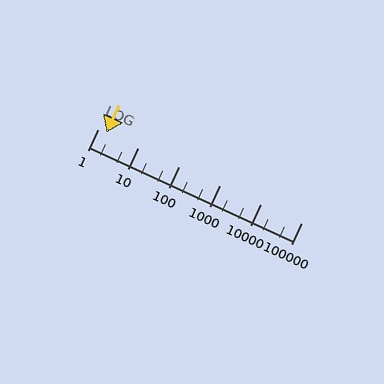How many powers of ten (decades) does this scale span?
The scale spans 5 decades, from 1 to 100000.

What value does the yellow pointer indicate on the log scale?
The pointer indicates approximately 1.6.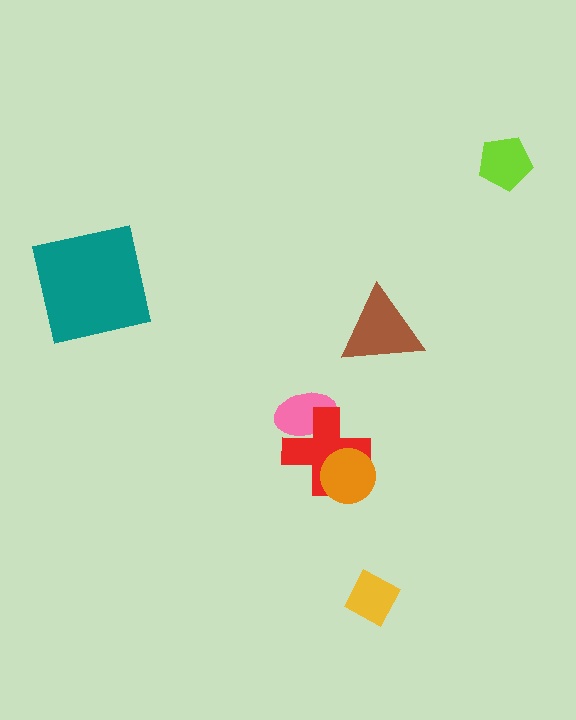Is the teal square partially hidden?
No, no other shape covers it.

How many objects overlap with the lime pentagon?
0 objects overlap with the lime pentagon.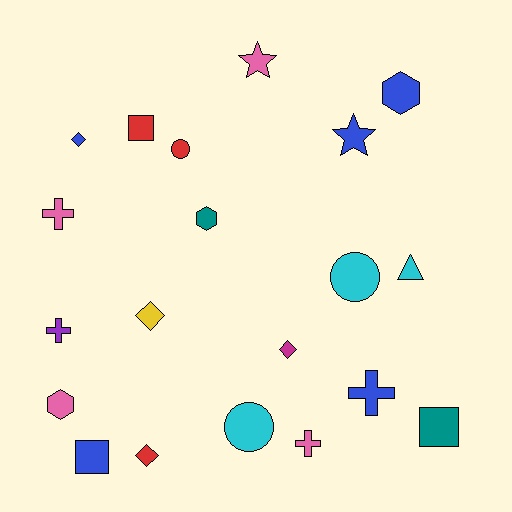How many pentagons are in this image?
There are no pentagons.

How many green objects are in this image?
There are no green objects.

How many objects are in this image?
There are 20 objects.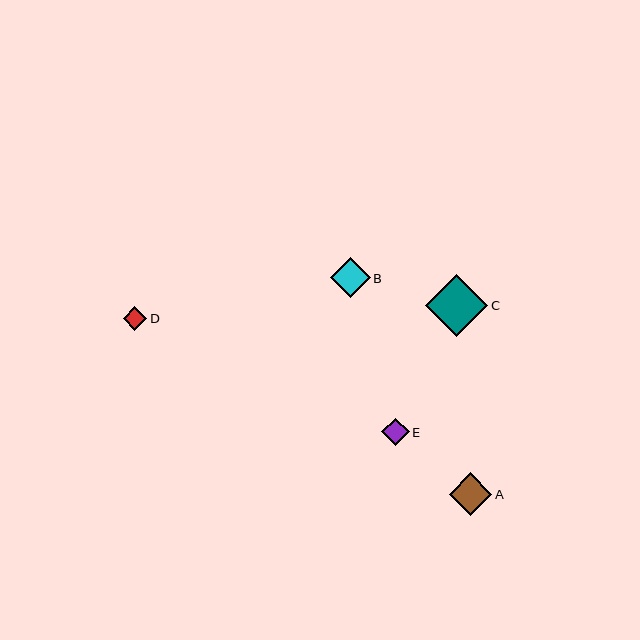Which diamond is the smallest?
Diamond D is the smallest with a size of approximately 24 pixels.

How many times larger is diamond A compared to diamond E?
Diamond A is approximately 1.6 times the size of diamond E.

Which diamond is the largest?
Diamond C is the largest with a size of approximately 63 pixels.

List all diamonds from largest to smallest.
From largest to smallest: C, A, B, E, D.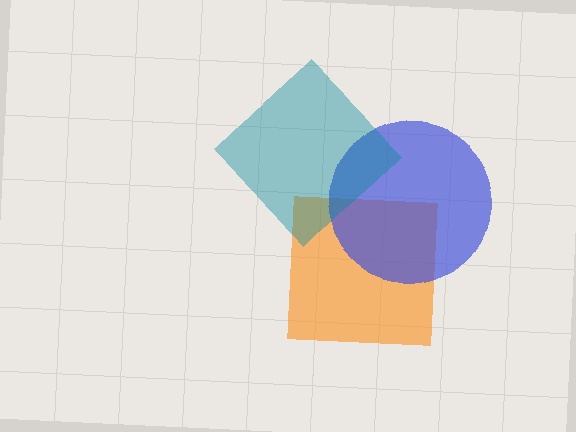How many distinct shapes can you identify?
There are 3 distinct shapes: an orange square, a blue circle, a teal diamond.